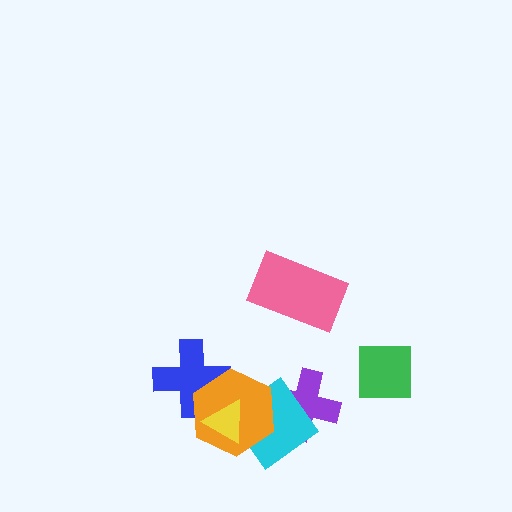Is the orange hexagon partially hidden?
Yes, it is partially covered by another shape.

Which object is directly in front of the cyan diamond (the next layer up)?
The orange hexagon is directly in front of the cyan diamond.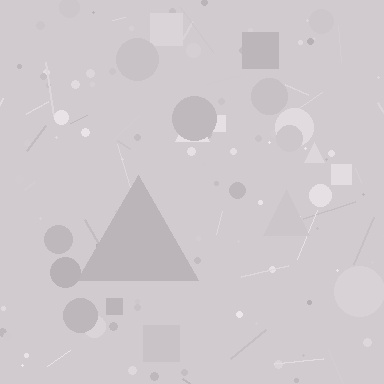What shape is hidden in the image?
A triangle is hidden in the image.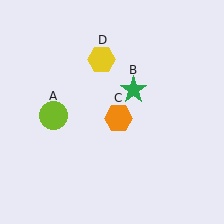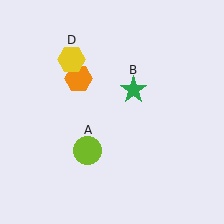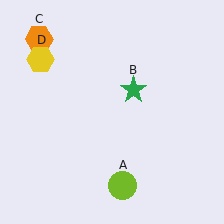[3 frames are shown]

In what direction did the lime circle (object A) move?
The lime circle (object A) moved down and to the right.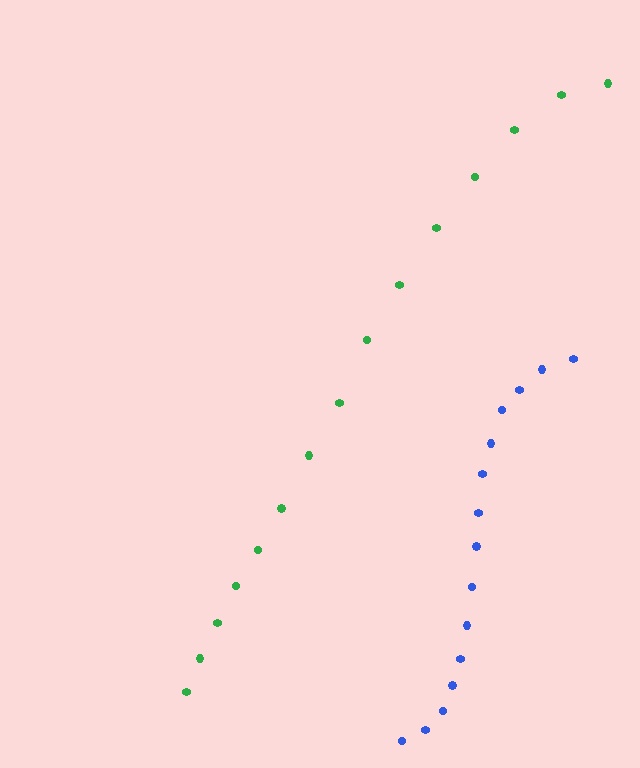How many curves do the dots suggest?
There are 2 distinct paths.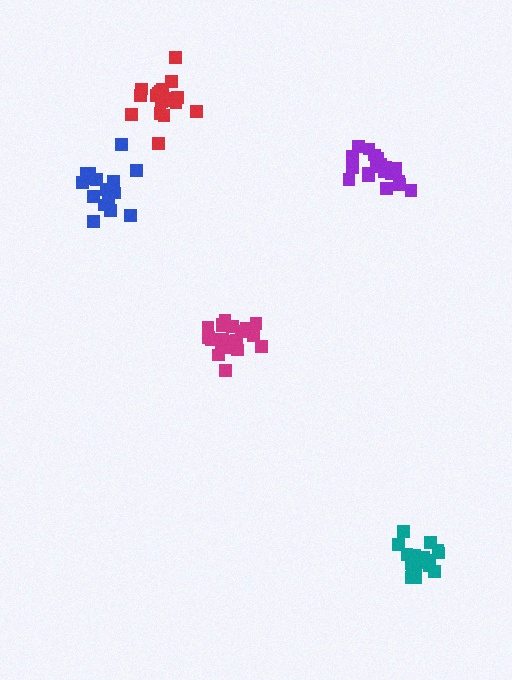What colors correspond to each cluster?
The clusters are colored: teal, purple, blue, red, magenta.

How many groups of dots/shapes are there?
There are 5 groups.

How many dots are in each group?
Group 1: 19 dots, Group 2: 20 dots, Group 3: 17 dots, Group 4: 19 dots, Group 5: 20 dots (95 total).